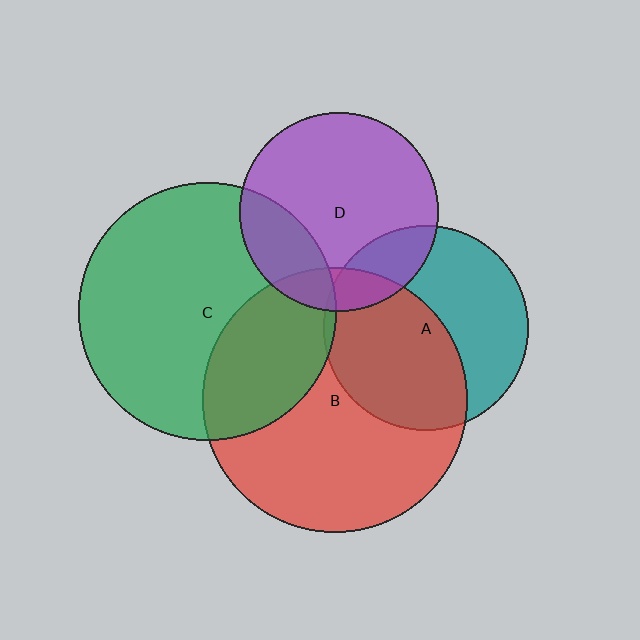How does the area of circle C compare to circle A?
Approximately 1.6 times.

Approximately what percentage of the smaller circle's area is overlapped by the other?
Approximately 30%.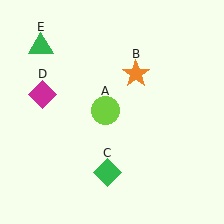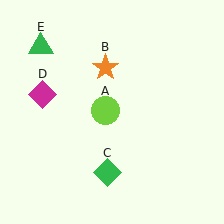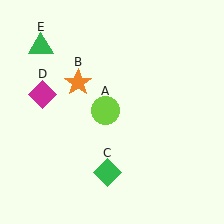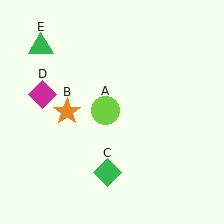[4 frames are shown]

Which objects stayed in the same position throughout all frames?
Lime circle (object A) and green diamond (object C) and magenta diamond (object D) and green triangle (object E) remained stationary.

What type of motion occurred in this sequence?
The orange star (object B) rotated counterclockwise around the center of the scene.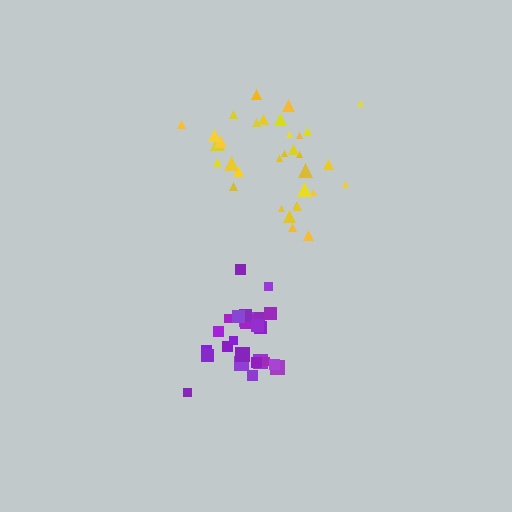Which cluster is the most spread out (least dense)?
Yellow.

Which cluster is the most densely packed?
Purple.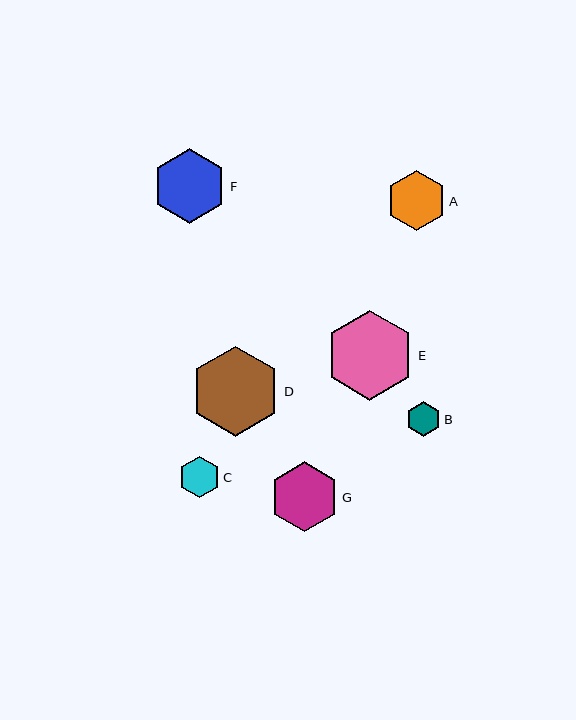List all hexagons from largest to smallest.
From largest to smallest: E, D, F, G, A, C, B.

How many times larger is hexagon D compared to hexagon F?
Hexagon D is approximately 1.2 times the size of hexagon F.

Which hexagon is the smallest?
Hexagon B is the smallest with a size of approximately 35 pixels.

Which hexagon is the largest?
Hexagon E is the largest with a size of approximately 90 pixels.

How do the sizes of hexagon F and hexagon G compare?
Hexagon F and hexagon G are approximately the same size.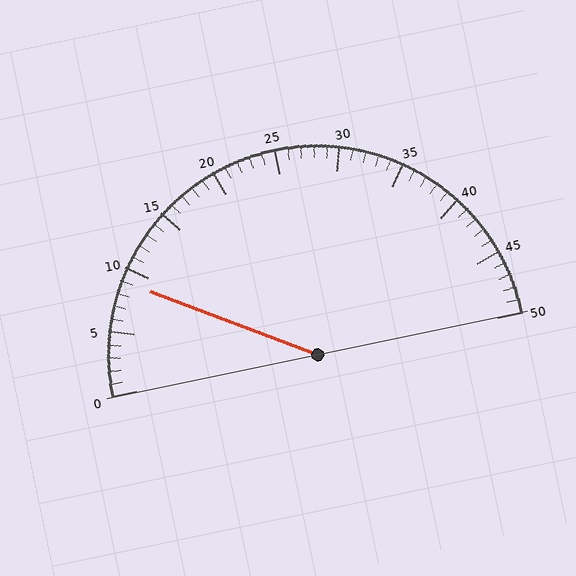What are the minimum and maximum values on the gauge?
The gauge ranges from 0 to 50.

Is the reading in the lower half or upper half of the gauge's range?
The reading is in the lower half of the range (0 to 50).